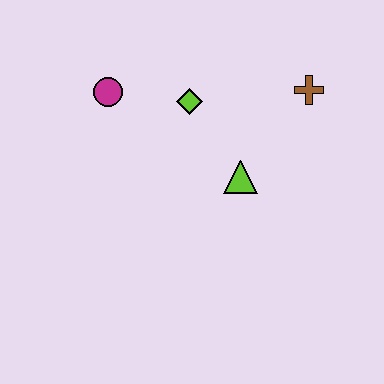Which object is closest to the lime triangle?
The lime diamond is closest to the lime triangle.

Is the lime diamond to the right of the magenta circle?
Yes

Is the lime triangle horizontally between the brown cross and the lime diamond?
Yes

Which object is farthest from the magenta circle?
The brown cross is farthest from the magenta circle.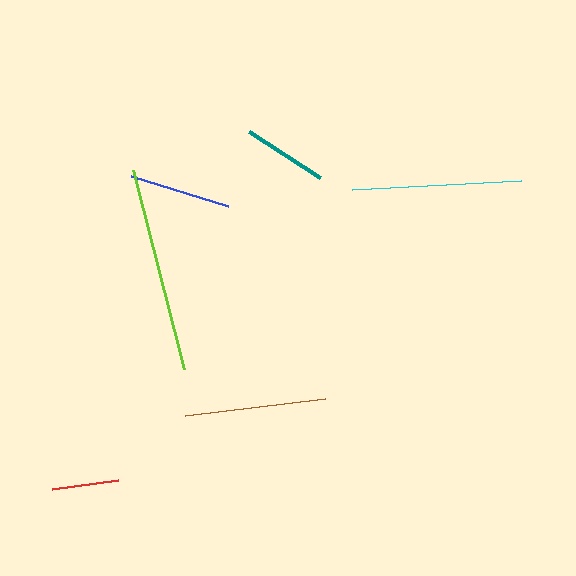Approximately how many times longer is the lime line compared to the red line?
The lime line is approximately 3.1 times the length of the red line.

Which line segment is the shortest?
The red line is the shortest at approximately 67 pixels.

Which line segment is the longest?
The lime line is the longest at approximately 206 pixels.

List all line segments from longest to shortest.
From longest to shortest: lime, cyan, brown, blue, teal, red.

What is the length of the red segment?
The red segment is approximately 67 pixels long.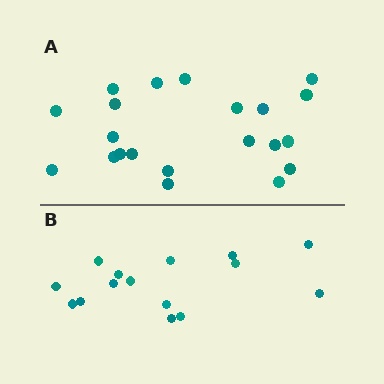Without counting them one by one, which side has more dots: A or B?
Region A (the top region) has more dots.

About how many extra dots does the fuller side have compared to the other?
Region A has about 6 more dots than region B.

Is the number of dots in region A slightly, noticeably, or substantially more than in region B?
Region A has noticeably more, but not dramatically so. The ratio is roughly 1.4 to 1.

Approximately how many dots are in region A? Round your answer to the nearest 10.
About 20 dots. (The exact count is 21, which rounds to 20.)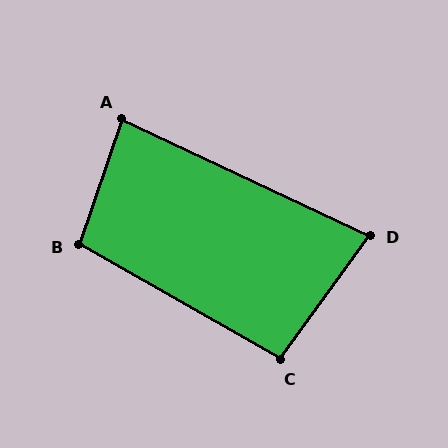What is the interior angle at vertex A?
Approximately 84 degrees (acute).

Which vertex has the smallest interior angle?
D, at approximately 79 degrees.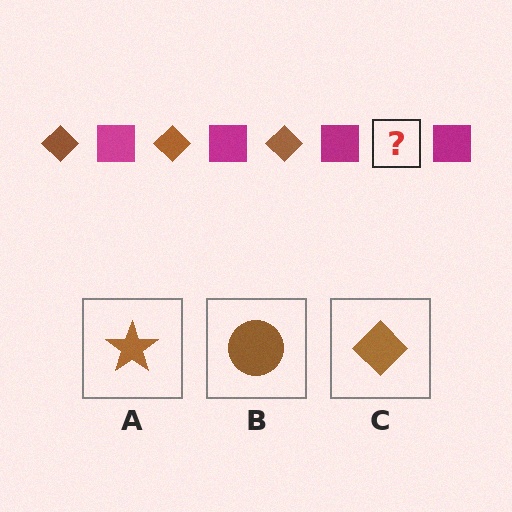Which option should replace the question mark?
Option C.